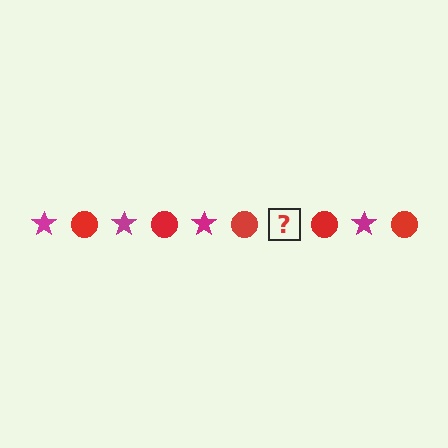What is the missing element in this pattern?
The missing element is a magenta star.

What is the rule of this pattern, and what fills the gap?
The rule is that the pattern alternates between magenta star and red circle. The gap should be filled with a magenta star.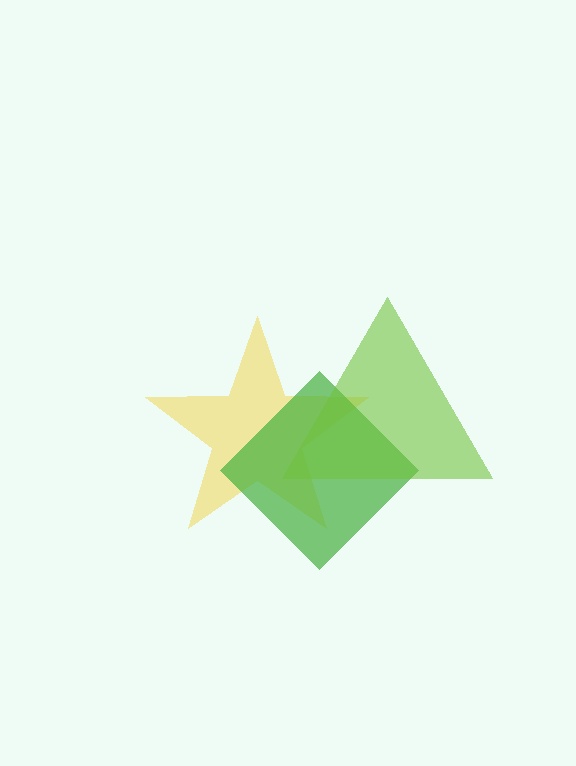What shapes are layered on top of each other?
The layered shapes are: a yellow star, a green diamond, a lime triangle.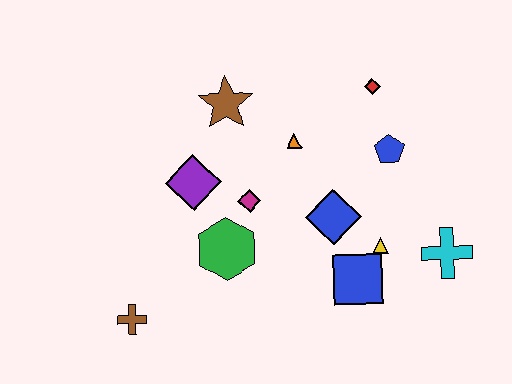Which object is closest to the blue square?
The yellow triangle is closest to the blue square.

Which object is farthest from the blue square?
The brown cross is farthest from the blue square.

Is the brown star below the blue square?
No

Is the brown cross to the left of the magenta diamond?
Yes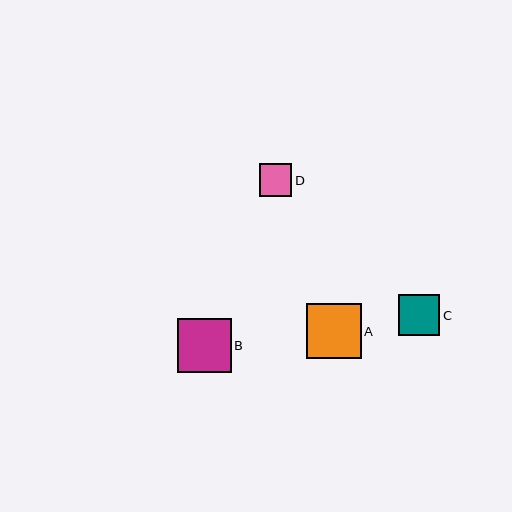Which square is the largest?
Square A is the largest with a size of approximately 55 pixels.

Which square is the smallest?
Square D is the smallest with a size of approximately 33 pixels.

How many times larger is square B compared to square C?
Square B is approximately 1.3 times the size of square C.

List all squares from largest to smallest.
From largest to smallest: A, B, C, D.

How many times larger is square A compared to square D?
Square A is approximately 1.7 times the size of square D.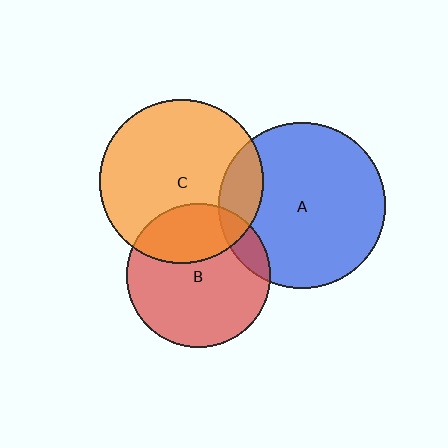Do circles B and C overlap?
Yes.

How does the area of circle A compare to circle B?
Approximately 1.3 times.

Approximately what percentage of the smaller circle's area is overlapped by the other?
Approximately 30%.